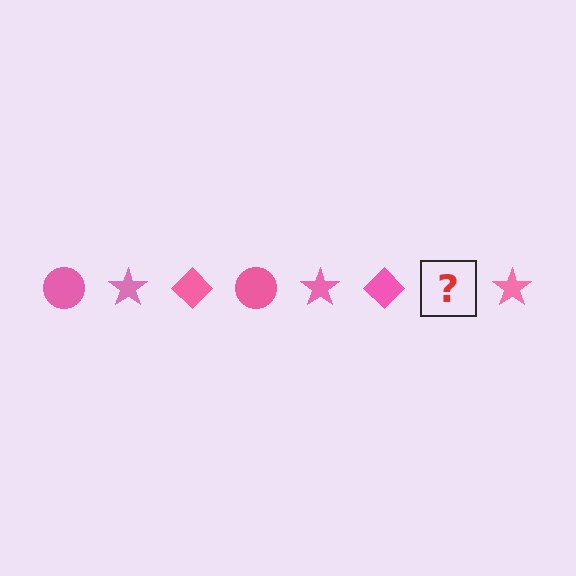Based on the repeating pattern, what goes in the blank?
The blank should be a pink circle.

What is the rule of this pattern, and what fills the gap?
The rule is that the pattern cycles through circle, star, diamond shapes in pink. The gap should be filled with a pink circle.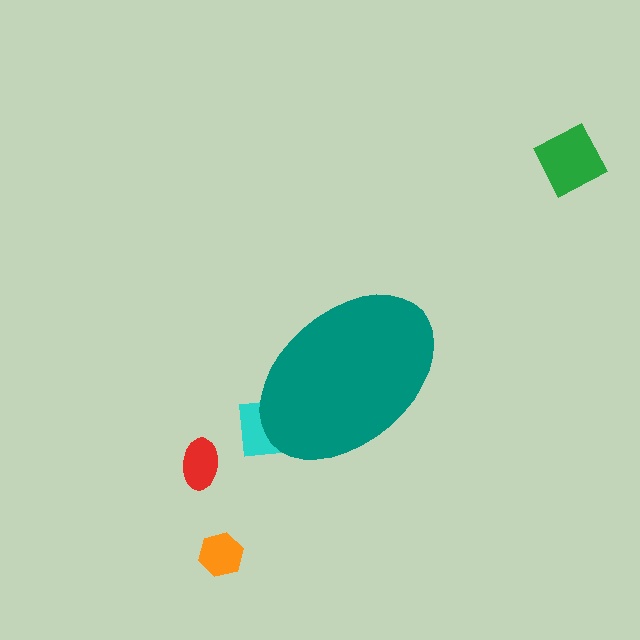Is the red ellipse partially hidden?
No, the red ellipse is fully visible.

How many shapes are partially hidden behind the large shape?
1 shape is partially hidden.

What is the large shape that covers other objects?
A teal ellipse.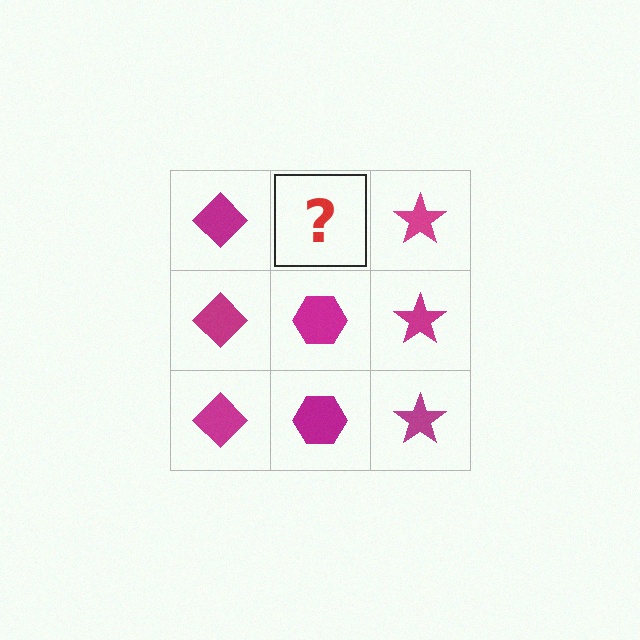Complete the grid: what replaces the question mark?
The question mark should be replaced with a magenta hexagon.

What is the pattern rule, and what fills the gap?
The rule is that each column has a consistent shape. The gap should be filled with a magenta hexagon.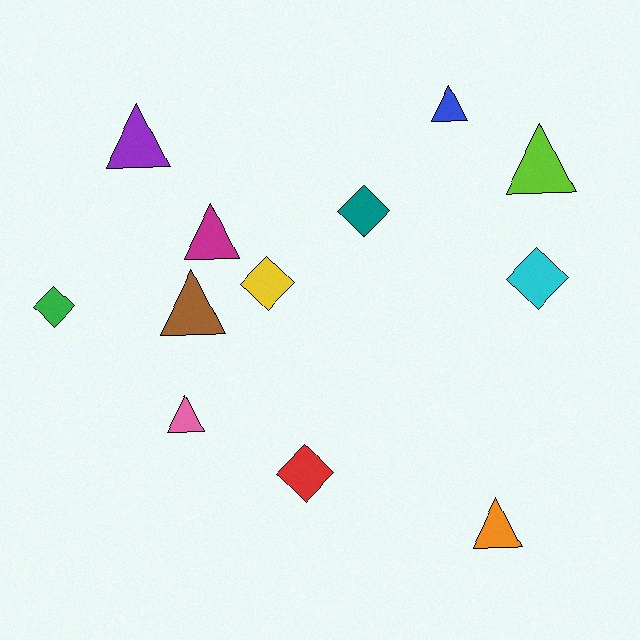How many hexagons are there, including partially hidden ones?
There are no hexagons.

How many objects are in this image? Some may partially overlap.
There are 12 objects.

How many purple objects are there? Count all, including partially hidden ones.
There is 1 purple object.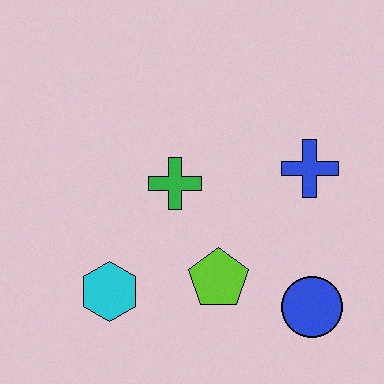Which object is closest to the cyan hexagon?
The lime pentagon is closest to the cyan hexagon.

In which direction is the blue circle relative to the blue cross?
The blue circle is below the blue cross.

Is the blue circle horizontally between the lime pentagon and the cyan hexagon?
No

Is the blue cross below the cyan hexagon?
No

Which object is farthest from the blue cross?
The cyan hexagon is farthest from the blue cross.